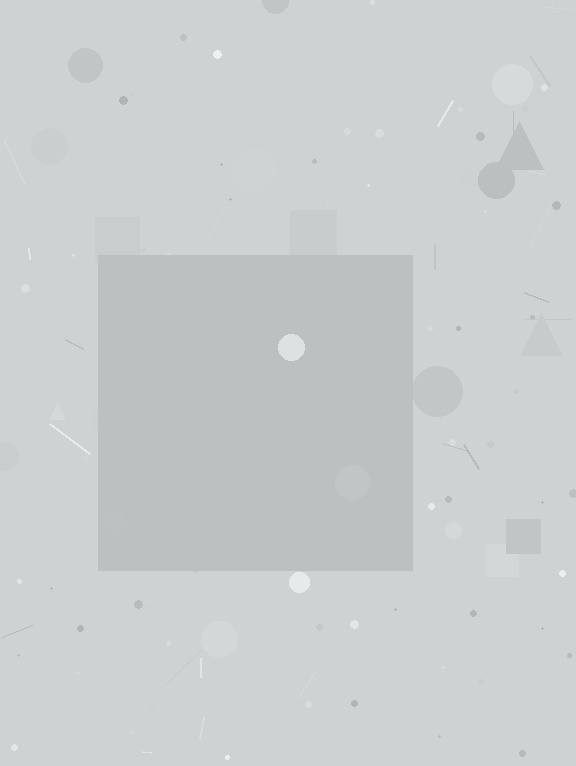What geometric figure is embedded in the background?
A square is embedded in the background.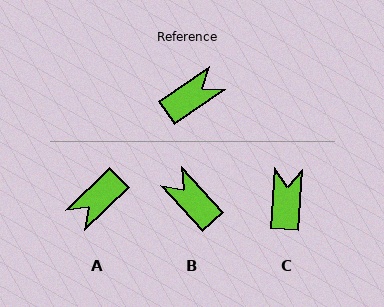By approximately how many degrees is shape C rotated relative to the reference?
Approximately 51 degrees counter-clockwise.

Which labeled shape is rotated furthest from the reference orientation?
A, about 171 degrees away.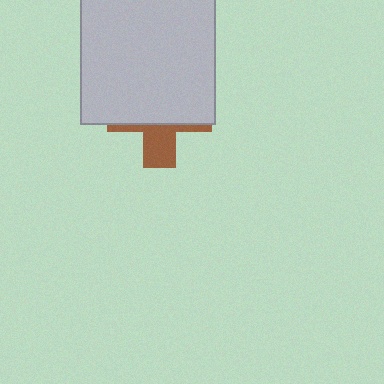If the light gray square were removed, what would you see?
You would see the complete brown cross.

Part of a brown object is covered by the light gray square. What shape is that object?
It is a cross.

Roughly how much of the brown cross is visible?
A small part of it is visible (roughly 32%).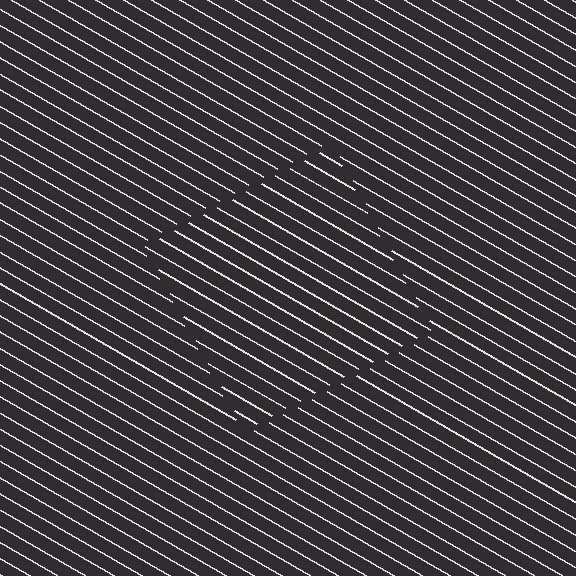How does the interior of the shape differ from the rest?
The interior of the shape contains the same grating, shifted by half a period — the contour is defined by the phase discontinuity where line-ends from the inner and outer gratings abut.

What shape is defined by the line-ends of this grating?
An illusory square. The interior of the shape contains the same grating, shifted by half a period — the contour is defined by the phase discontinuity where line-ends from the inner and outer gratings abut.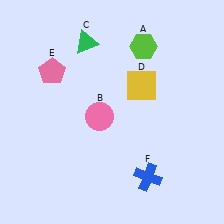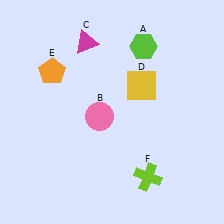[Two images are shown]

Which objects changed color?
C changed from green to magenta. E changed from pink to orange. F changed from blue to lime.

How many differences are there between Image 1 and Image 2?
There are 3 differences between the two images.